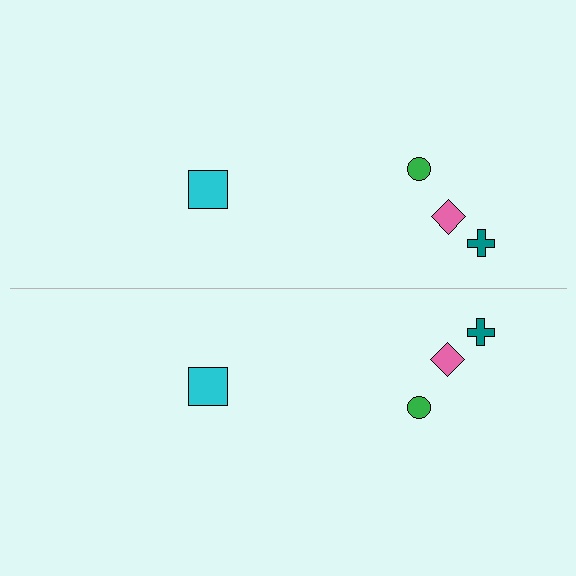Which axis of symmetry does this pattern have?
The pattern has a horizontal axis of symmetry running through the center of the image.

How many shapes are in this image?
There are 8 shapes in this image.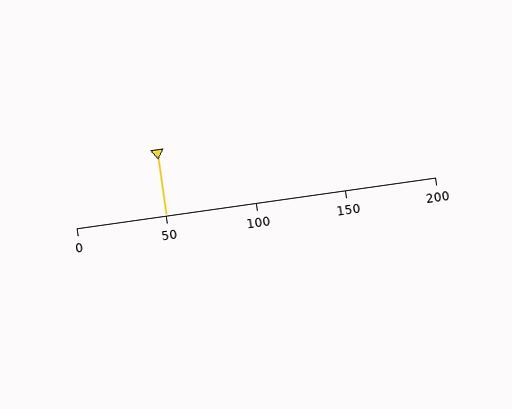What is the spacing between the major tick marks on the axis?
The major ticks are spaced 50 apart.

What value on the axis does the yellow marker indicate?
The marker indicates approximately 50.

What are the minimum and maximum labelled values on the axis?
The axis runs from 0 to 200.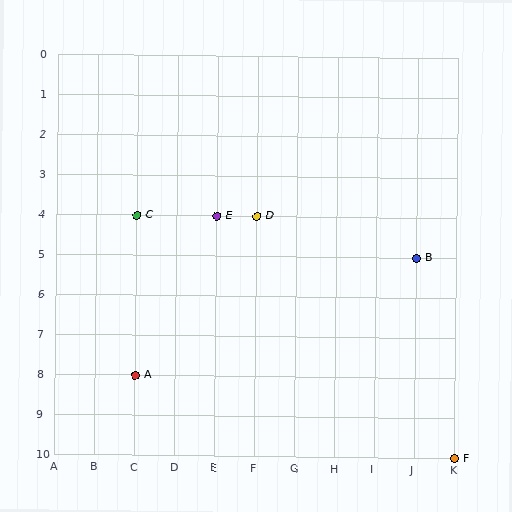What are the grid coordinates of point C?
Point C is at grid coordinates (C, 4).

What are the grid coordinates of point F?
Point F is at grid coordinates (K, 10).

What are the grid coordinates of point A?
Point A is at grid coordinates (C, 8).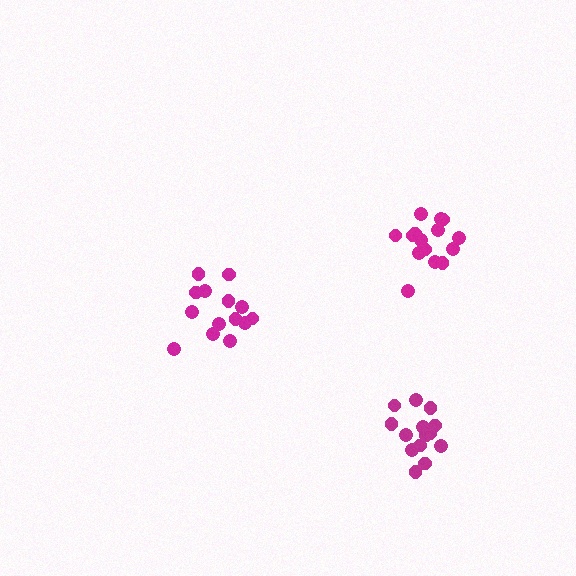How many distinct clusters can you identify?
There are 3 distinct clusters.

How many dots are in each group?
Group 1: 15 dots, Group 2: 14 dots, Group 3: 14 dots (43 total).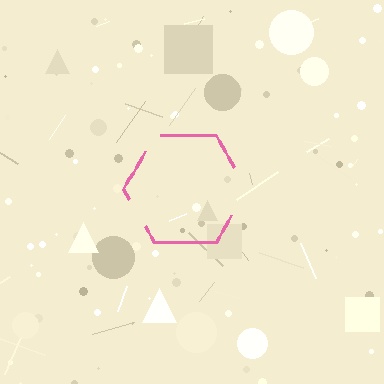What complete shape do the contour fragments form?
The contour fragments form a hexagon.